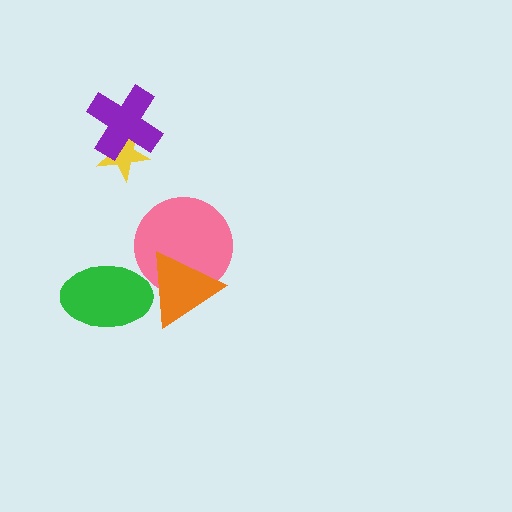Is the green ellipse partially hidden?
Yes, it is partially covered by another shape.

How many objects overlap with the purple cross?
1 object overlaps with the purple cross.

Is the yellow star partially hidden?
Yes, it is partially covered by another shape.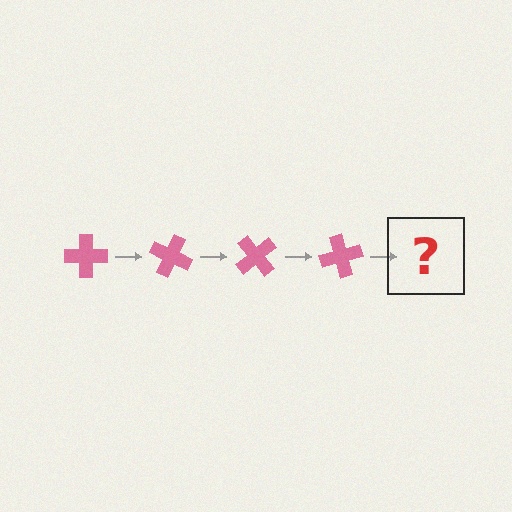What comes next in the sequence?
The next element should be a pink cross rotated 100 degrees.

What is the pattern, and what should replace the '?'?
The pattern is that the cross rotates 25 degrees each step. The '?' should be a pink cross rotated 100 degrees.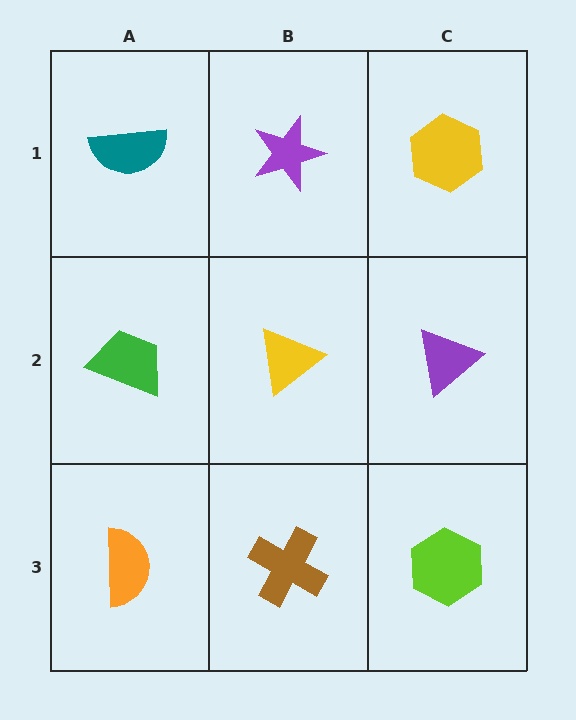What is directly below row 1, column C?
A purple triangle.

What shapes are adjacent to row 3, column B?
A yellow triangle (row 2, column B), an orange semicircle (row 3, column A), a lime hexagon (row 3, column C).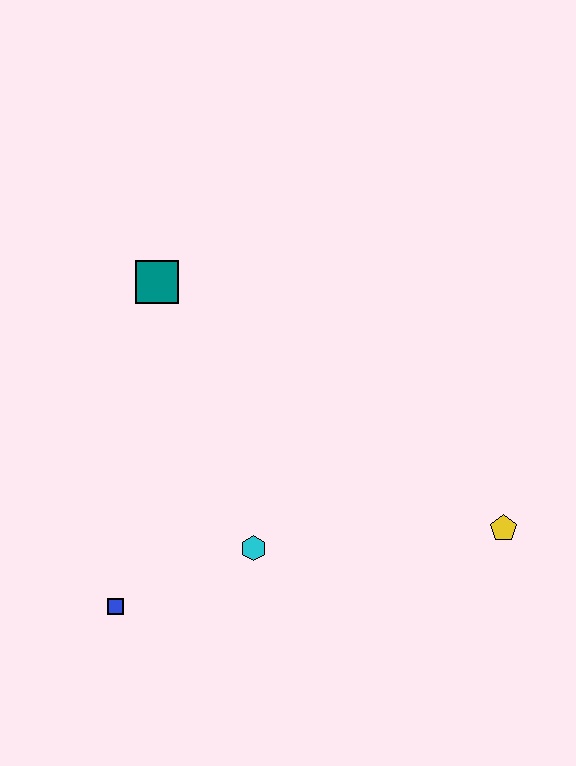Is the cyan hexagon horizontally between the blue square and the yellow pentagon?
Yes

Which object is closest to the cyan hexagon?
The blue square is closest to the cyan hexagon.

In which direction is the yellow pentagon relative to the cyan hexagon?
The yellow pentagon is to the right of the cyan hexagon.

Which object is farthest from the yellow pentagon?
The teal square is farthest from the yellow pentagon.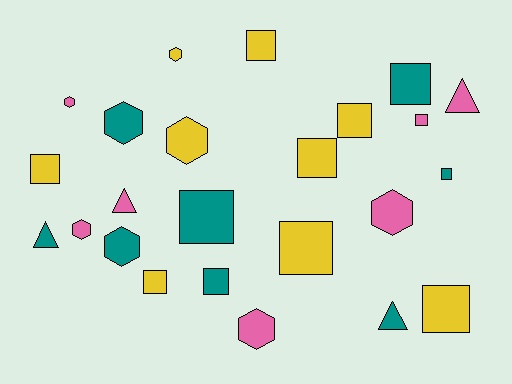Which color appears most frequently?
Yellow, with 9 objects.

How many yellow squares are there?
There are 7 yellow squares.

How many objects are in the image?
There are 24 objects.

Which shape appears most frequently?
Square, with 12 objects.